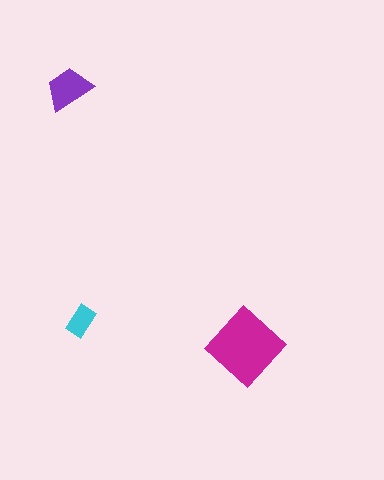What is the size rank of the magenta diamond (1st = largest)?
1st.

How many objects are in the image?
There are 3 objects in the image.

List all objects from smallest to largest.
The cyan rectangle, the purple trapezoid, the magenta diamond.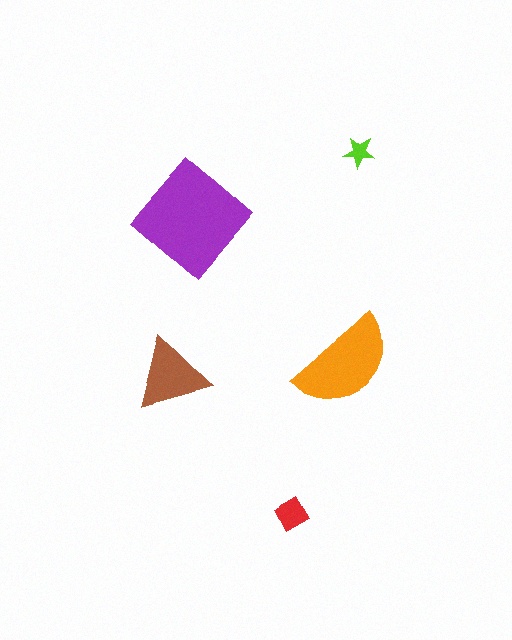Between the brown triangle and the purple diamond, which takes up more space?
The purple diamond.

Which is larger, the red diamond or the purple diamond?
The purple diamond.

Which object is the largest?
The purple diamond.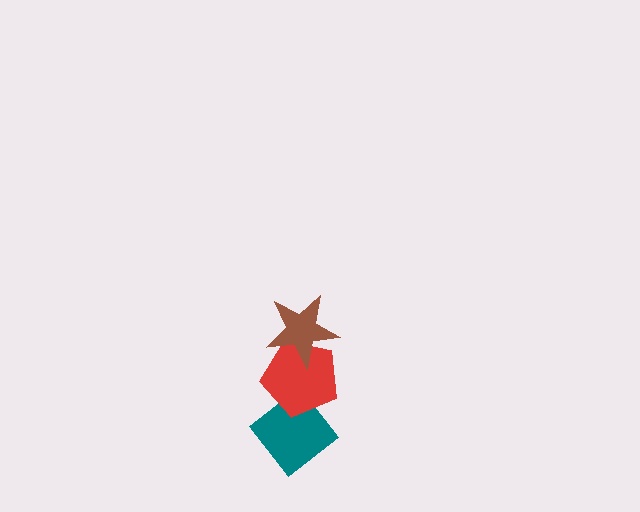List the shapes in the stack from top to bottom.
From top to bottom: the brown star, the red pentagon, the teal diamond.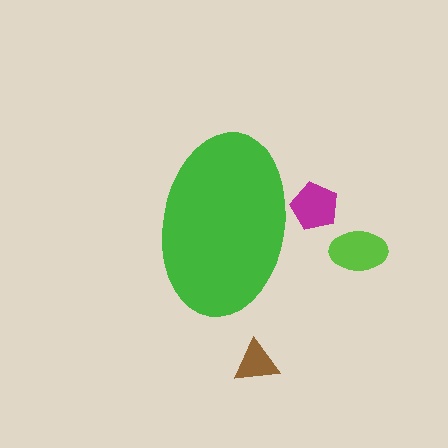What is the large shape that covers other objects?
A green ellipse.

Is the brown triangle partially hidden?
No, the brown triangle is fully visible.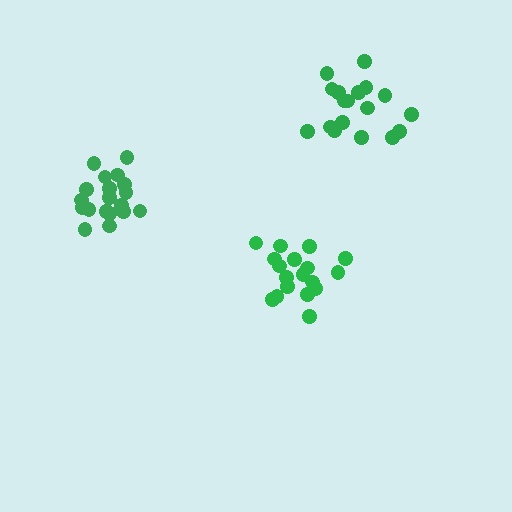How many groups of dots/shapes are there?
There are 3 groups.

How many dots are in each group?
Group 1: 20 dots, Group 2: 18 dots, Group 3: 18 dots (56 total).